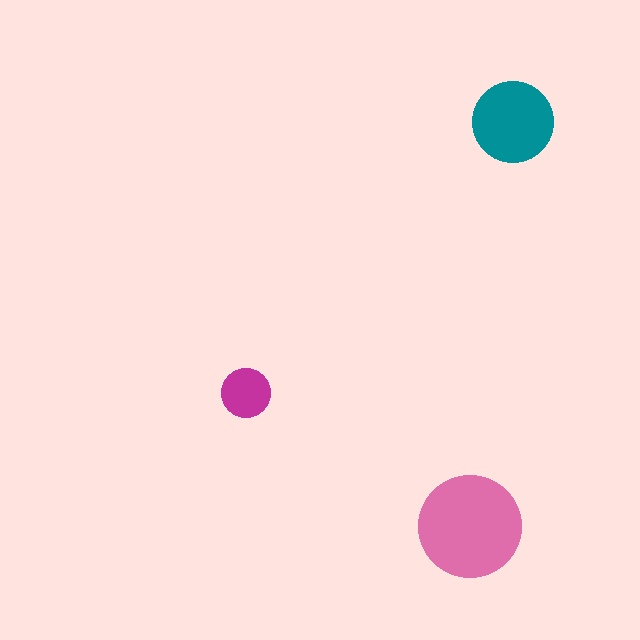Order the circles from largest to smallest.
the pink one, the teal one, the magenta one.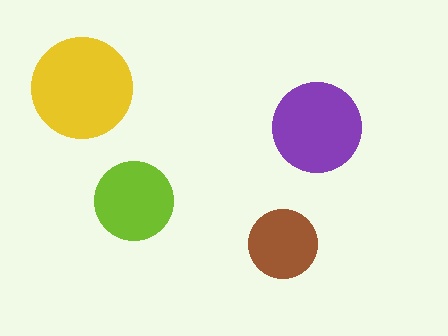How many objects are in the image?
There are 4 objects in the image.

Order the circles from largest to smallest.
the yellow one, the purple one, the lime one, the brown one.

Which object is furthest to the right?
The purple circle is rightmost.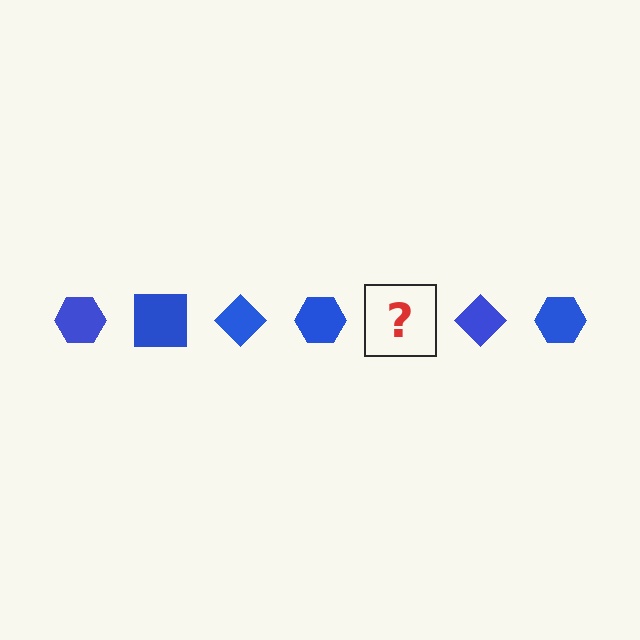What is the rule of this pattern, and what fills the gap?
The rule is that the pattern cycles through hexagon, square, diamond shapes in blue. The gap should be filled with a blue square.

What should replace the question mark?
The question mark should be replaced with a blue square.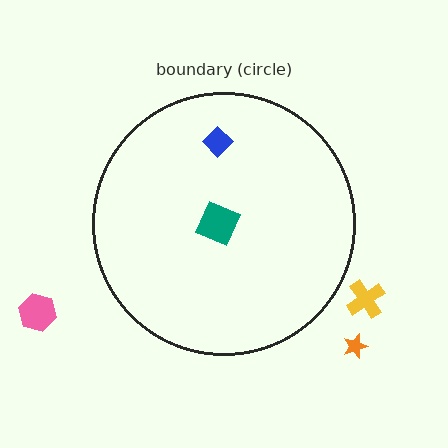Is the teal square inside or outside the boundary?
Inside.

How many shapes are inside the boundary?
2 inside, 3 outside.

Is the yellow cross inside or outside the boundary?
Outside.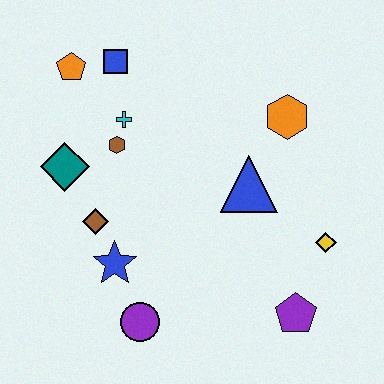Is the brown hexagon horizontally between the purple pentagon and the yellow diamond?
No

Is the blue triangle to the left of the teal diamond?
No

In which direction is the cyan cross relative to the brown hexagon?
The cyan cross is above the brown hexagon.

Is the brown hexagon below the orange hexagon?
Yes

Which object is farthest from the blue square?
The purple pentagon is farthest from the blue square.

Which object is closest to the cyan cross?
The brown hexagon is closest to the cyan cross.